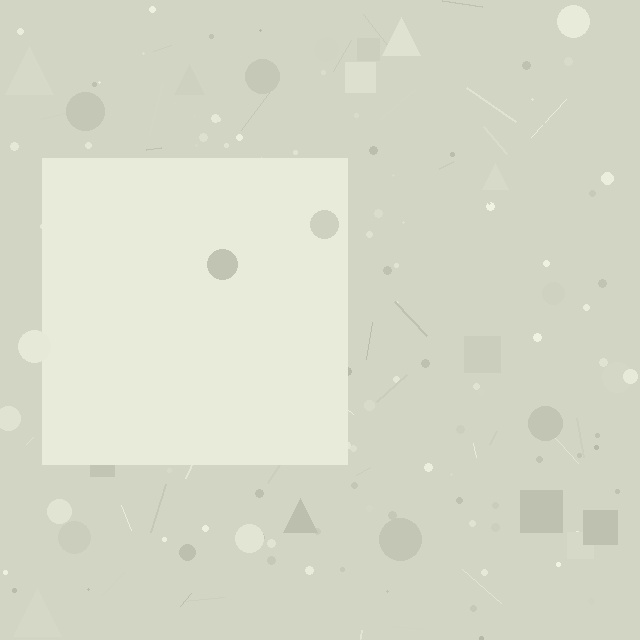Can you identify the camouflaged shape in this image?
The camouflaged shape is a square.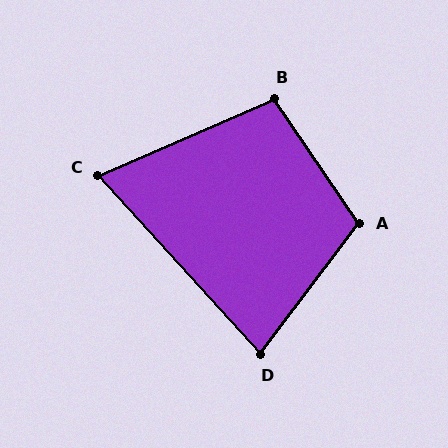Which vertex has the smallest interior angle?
C, at approximately 71 degrees.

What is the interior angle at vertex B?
Approximately 100 degrees (obtuse).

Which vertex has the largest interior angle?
A, at approximately 109 degrees.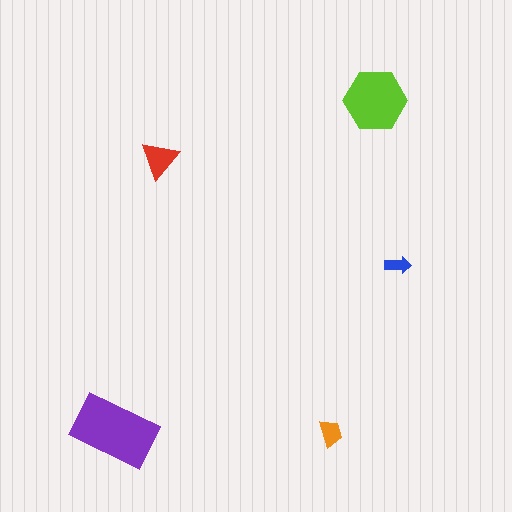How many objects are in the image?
There are 5 objects in the image.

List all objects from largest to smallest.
The purple rectangle, the lime hexagon, the red triangle, the orange trapezoid, the blue arrow.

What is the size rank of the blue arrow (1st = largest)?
5th.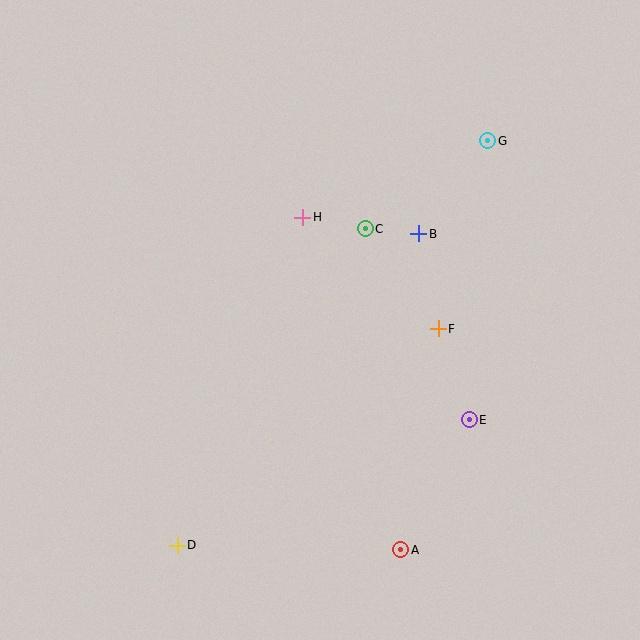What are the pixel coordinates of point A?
Point A is at (401, 550).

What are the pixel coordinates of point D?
Point D is at (177, 545).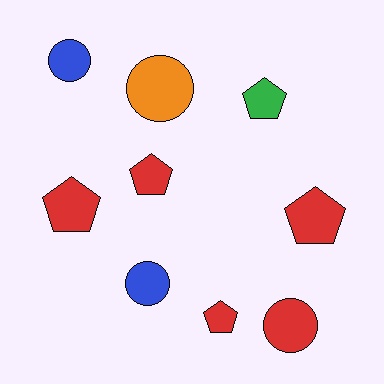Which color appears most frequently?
Red, with 5 objects.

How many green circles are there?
There are no green circles.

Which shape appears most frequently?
Pentagon, with 5 objects.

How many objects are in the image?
There are 9 objects.